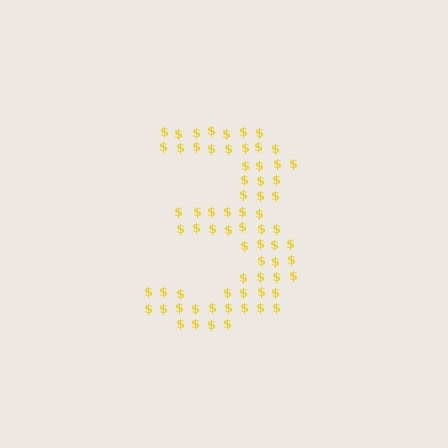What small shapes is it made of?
It is made of small dollar signs.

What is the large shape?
The large shape is the digit 3.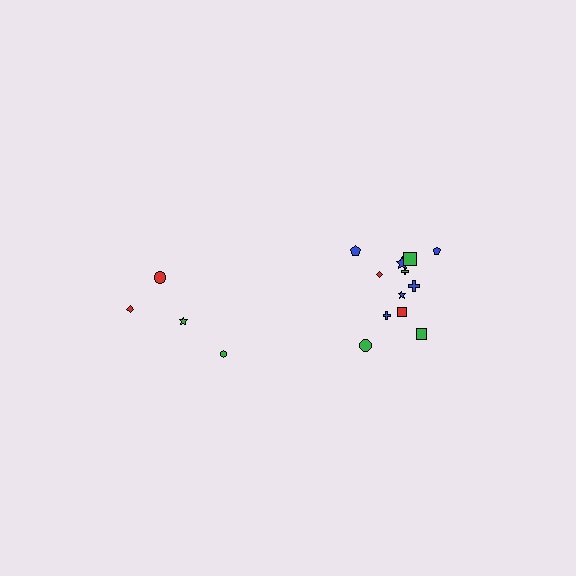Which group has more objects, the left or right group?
The right group.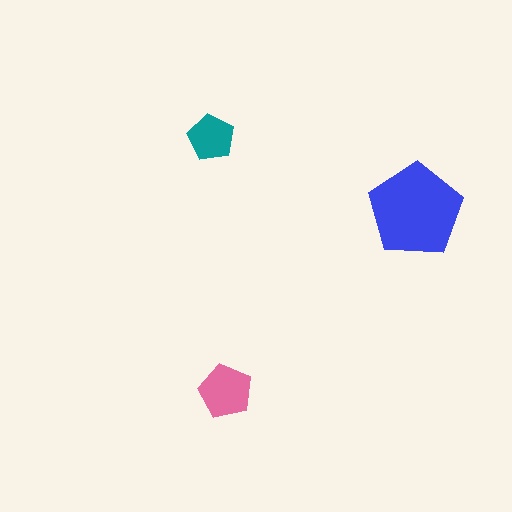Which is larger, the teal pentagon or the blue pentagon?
The blue one.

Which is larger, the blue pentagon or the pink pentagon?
The blue one.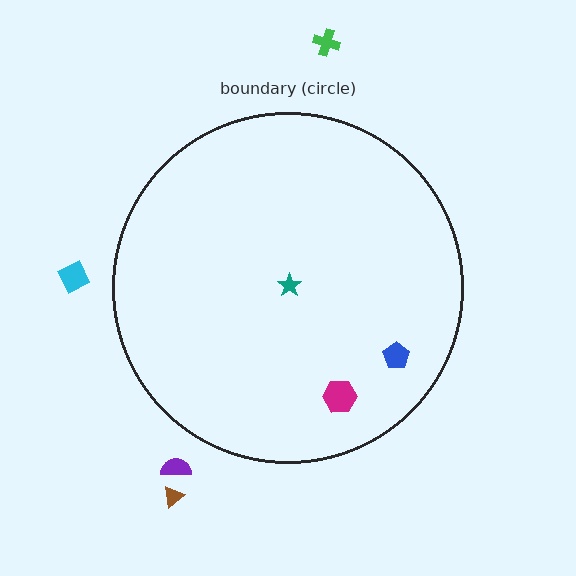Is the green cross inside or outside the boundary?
Outside.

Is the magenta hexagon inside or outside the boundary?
Inside.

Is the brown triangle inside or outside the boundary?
Outside.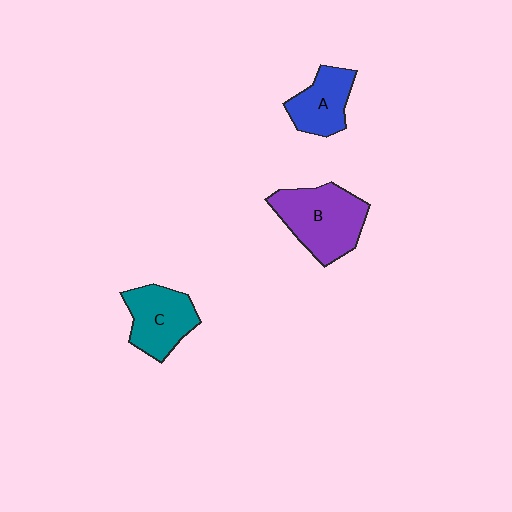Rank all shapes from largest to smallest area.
From largest to smallest: B (purple), C (teal), A (blue).